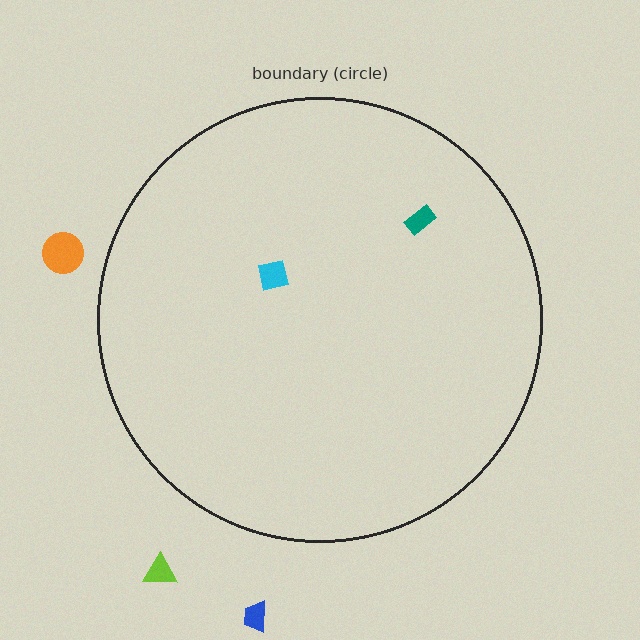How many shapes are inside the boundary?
2 inside, 3 outside.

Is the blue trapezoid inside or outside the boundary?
Outside.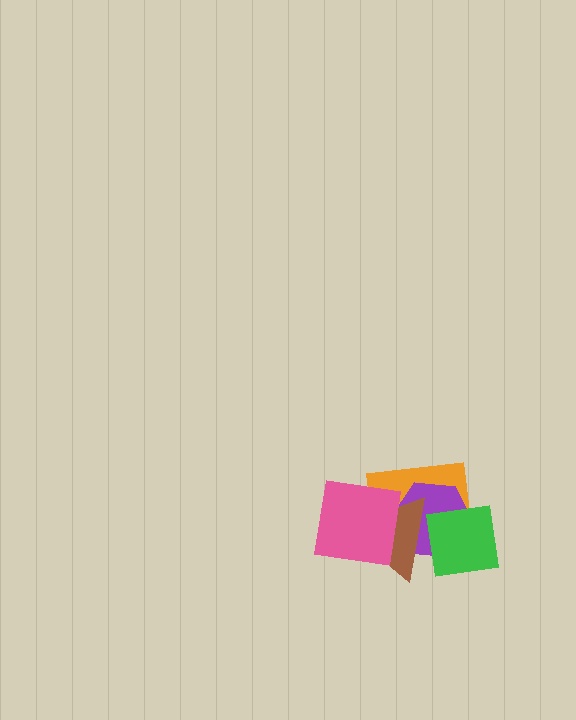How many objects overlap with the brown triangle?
4 objects overlap with the brown triangle.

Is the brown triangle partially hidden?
Yes, it is partially covered by another shape.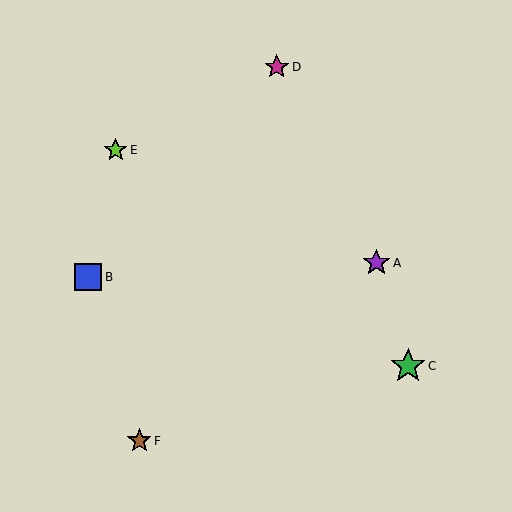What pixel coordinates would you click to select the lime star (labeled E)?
Click at (116, 150) to select the lime star E.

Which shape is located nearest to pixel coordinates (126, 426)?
The brown star (labeled F) at (139, 441) is nearest to that location.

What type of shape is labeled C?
Shape C is a green star.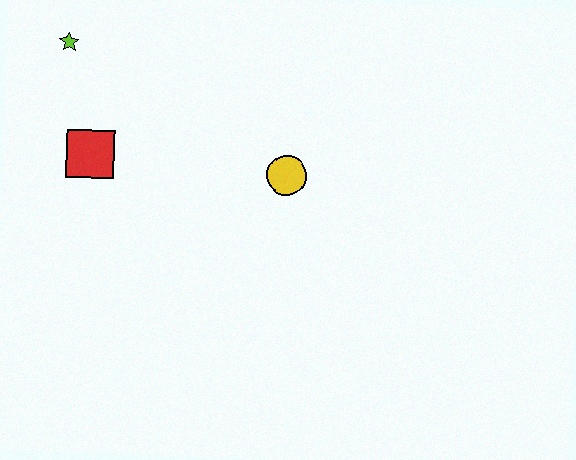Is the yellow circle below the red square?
Yes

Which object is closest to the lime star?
The red square is closest to the lime star.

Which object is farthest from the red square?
The yellow circle is farthest from the red square.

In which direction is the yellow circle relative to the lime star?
The yellow circle is to the right of the lime star.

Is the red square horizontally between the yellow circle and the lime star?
Yes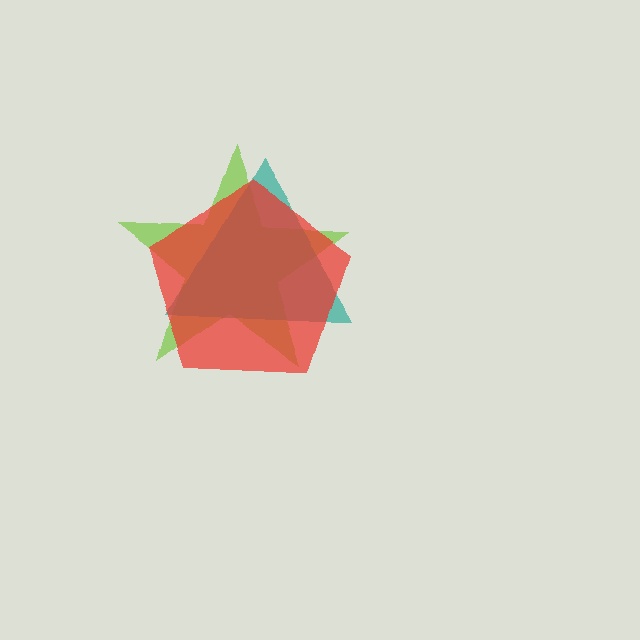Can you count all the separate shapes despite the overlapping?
Yes, there are 3 separate shapes.